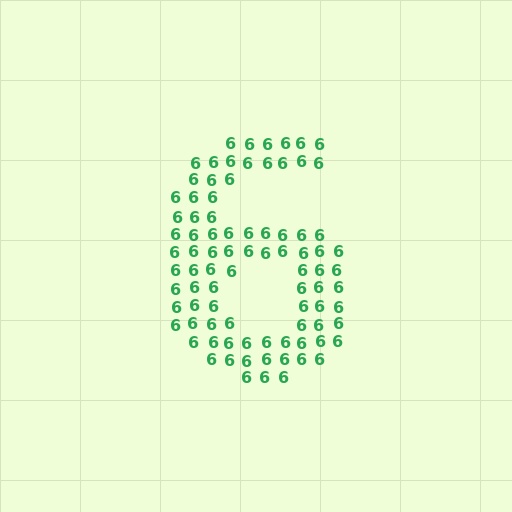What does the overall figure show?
The overall figure shows the digit 6.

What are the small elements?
The small elements are digit 6's.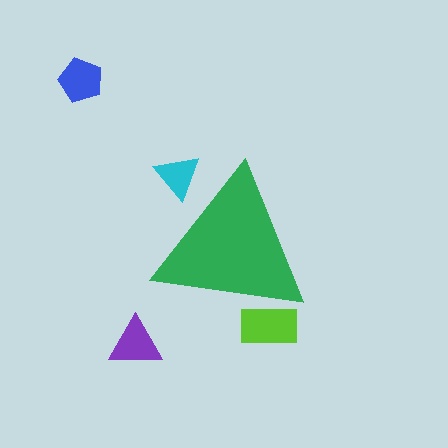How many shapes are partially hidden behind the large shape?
2 shapes are partially hidden.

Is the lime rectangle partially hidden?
Yes, the lime rectangle is partially hidden behind the green triangle.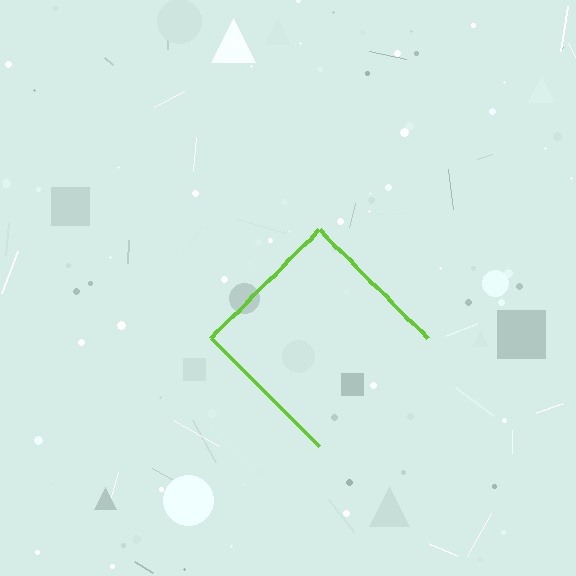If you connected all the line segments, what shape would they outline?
They would outline a diamond.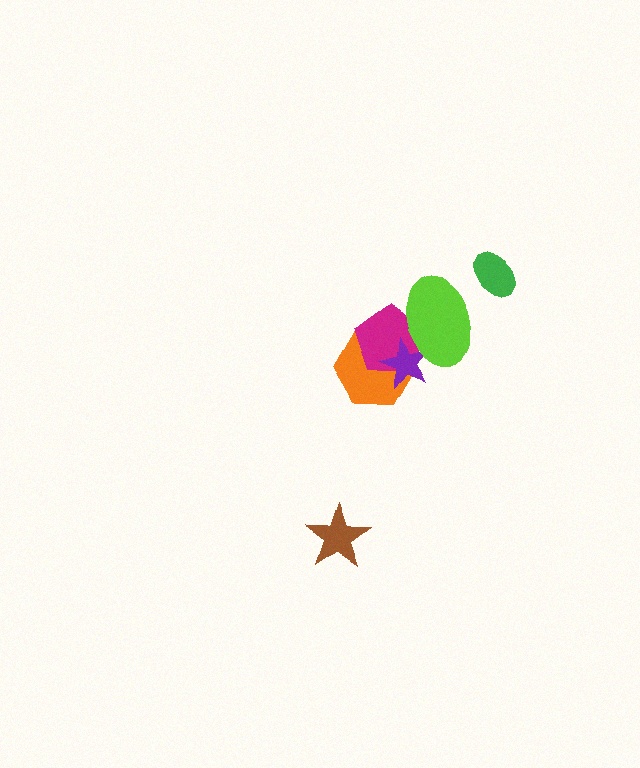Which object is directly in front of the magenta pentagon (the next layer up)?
The purple star is directly in front of the magenta pentagon.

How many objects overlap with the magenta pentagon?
3 objects overlap with the magenta pentagon.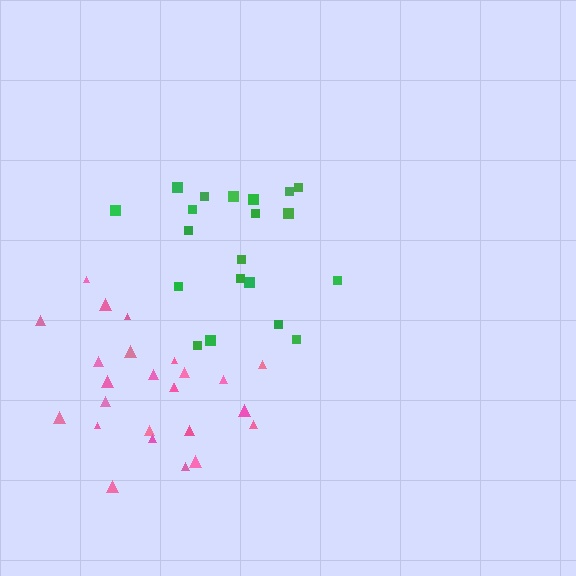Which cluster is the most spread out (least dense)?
Green.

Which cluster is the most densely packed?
Pink.